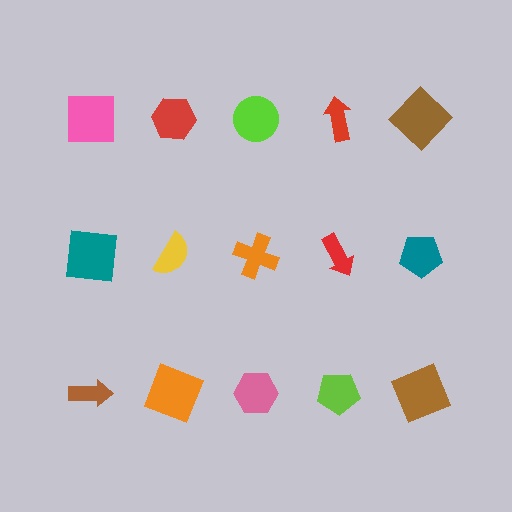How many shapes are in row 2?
5 shapes.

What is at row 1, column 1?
A pink square.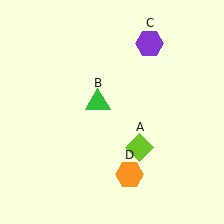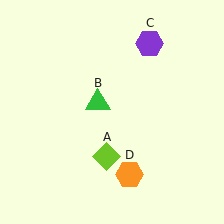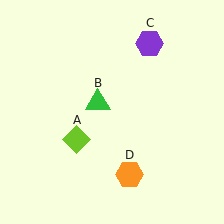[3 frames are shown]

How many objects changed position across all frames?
1 object changed position: lime diamond (object A).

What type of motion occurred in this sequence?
The lime diamond (object A) rotated clockwise around the center of the scene.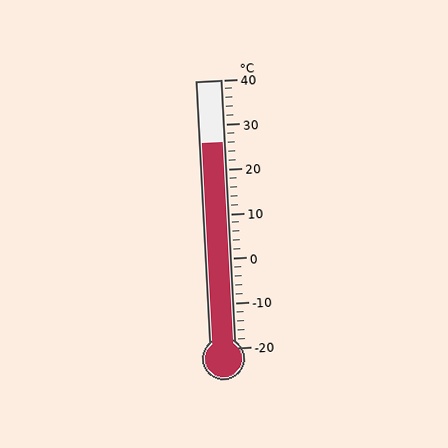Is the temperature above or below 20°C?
The temperature is above 20°C.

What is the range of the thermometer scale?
The thermometer scale ranges from -20°C to 40°C.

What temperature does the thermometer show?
The thermometer shows approximately 26°C.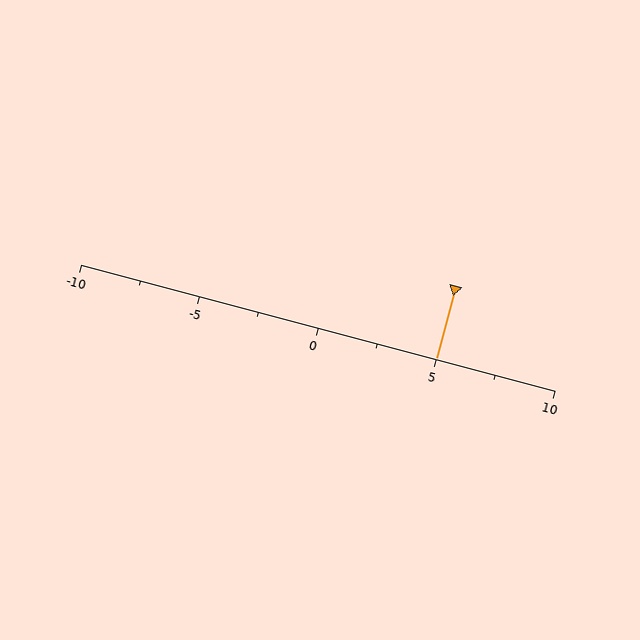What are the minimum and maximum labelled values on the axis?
The axis runs from -10 to 10.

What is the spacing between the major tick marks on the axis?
The major ticks are spaced 5 apart.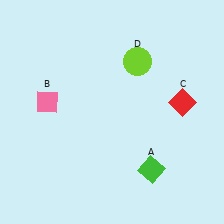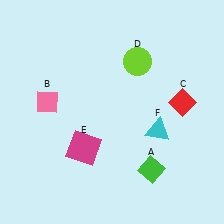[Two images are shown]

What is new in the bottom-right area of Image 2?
A cyan triangle (F) was added in the bottom-right area of Image 2.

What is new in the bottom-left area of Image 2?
A magenta square (E) was added in the bottom-left area of Image 2.